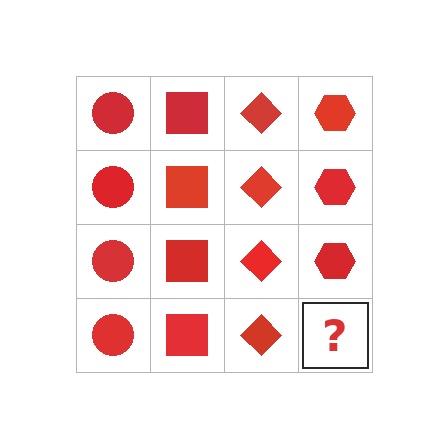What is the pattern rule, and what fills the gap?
The rule is that each column has a consistent shape. The gap should be filled with a red hexagon.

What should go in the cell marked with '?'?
The missing cell should contain a red hexagon.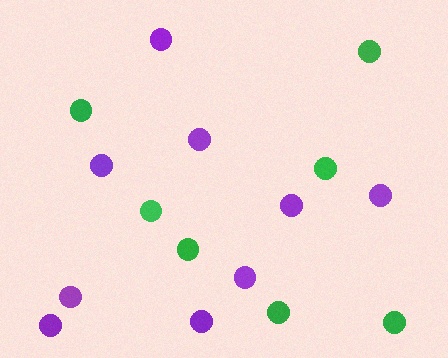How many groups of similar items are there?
There are 2 groups: one group of purple circles (9) and one group of green circles (7).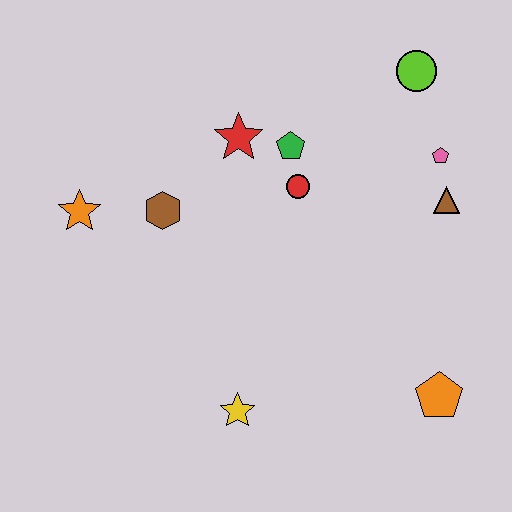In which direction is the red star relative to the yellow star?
The red star is above the yellow star.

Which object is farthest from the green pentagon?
The orange pentagon is farthest from the green pentagon.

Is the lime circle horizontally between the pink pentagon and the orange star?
Yes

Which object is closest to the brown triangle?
The pink pentagon is closest to the brown triangle.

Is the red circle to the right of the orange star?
Yes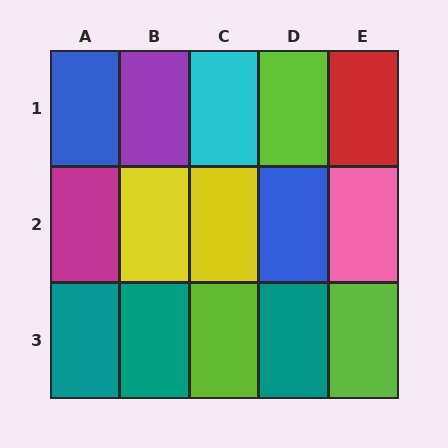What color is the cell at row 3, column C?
Lime.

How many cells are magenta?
1 cell is magenta.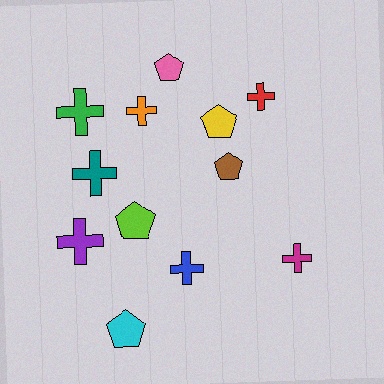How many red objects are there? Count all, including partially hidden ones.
There is 1 red object.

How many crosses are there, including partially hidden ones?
There are 7 crosses.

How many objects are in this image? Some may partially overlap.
There are 12 objects.